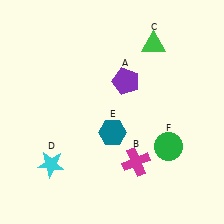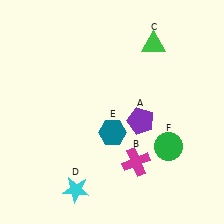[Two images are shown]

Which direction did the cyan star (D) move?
The cyan star (D) moved down.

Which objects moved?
The objects that moved are: the purple pentagon (A), the cyan star (D).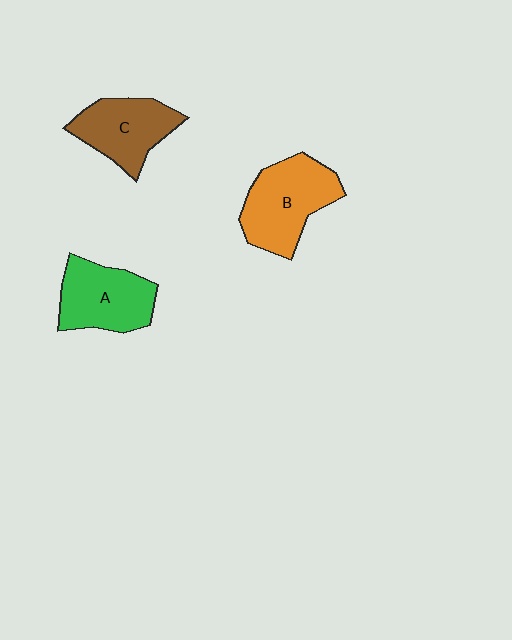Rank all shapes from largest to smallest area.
From largest to smallest: B (orange), A (green), C (brown).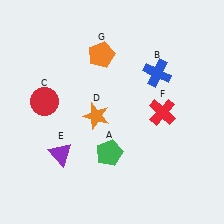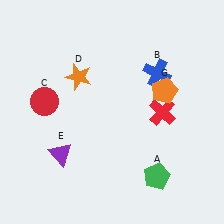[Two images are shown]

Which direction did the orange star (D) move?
The orange star (D) moved up.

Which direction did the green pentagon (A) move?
The green pentagon (A) moved right.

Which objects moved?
The objects that moved are: the green pentagon (A), the orange star (D), the orange pentagon (G).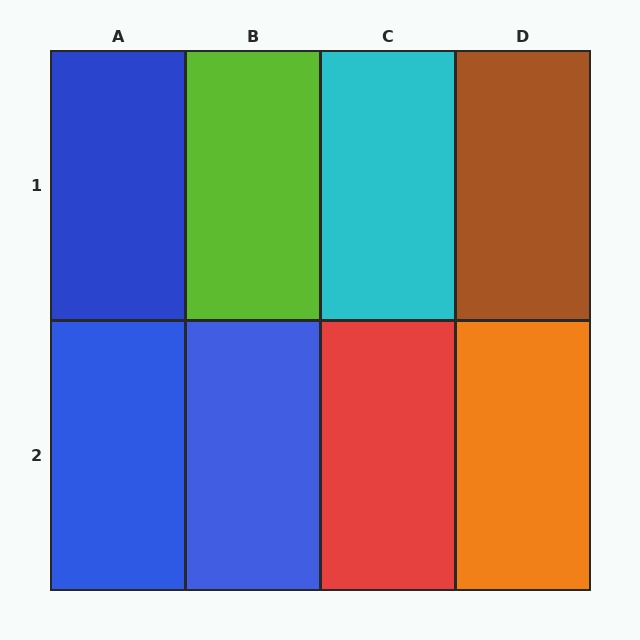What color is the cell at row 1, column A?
Blue.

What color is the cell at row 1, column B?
Lime.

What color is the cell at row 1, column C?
Cyan.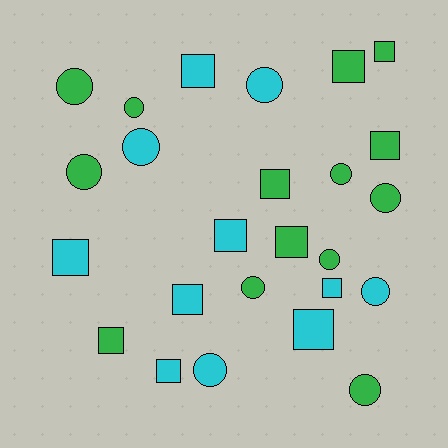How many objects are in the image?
There are 25 objects.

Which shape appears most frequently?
Square, with 13 objects.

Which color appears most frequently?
Green, with 14 objects.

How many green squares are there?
There are 6 green squares.